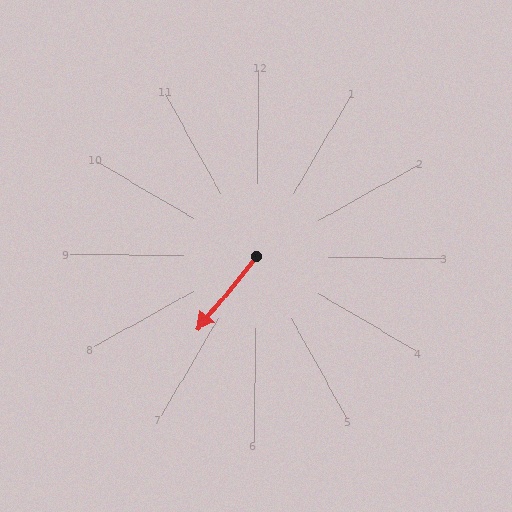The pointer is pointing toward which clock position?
Roughly 7 o'clock.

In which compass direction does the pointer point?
Southwest.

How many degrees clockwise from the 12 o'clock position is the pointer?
Approximately 218 degrees.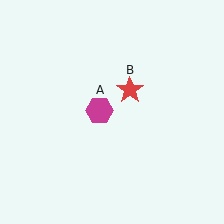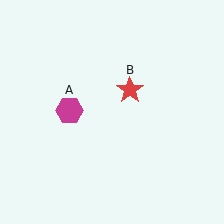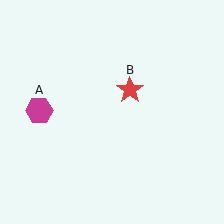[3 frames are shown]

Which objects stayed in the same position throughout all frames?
Red star (object B) remained stationary.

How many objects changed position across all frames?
1 object changed position: magenta hexagon (object A).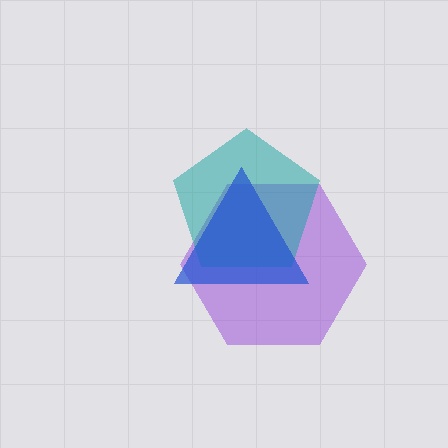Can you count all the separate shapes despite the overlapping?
Yes, there are 3 separate shapes.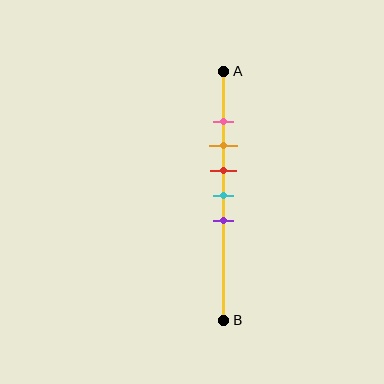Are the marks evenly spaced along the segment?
Yes, the marks are approximately evenly spaced.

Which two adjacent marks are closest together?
The pink and orange marks are the closest adjacent pair.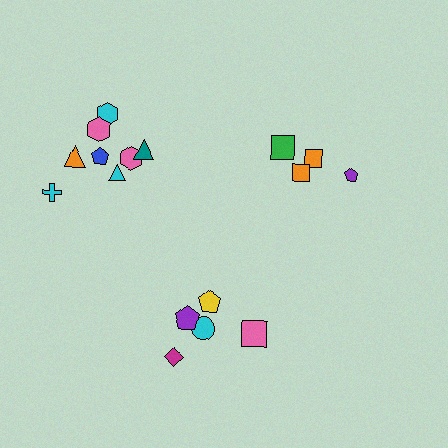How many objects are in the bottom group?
There are 5 objects.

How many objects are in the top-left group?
There are 8 objects.